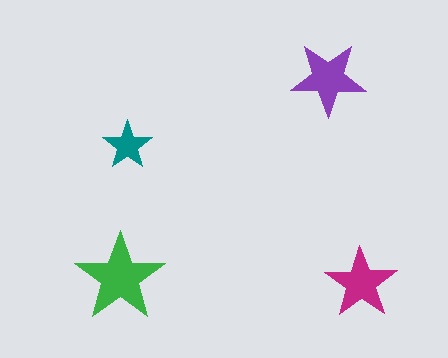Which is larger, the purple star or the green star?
The green one.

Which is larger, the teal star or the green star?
The green one.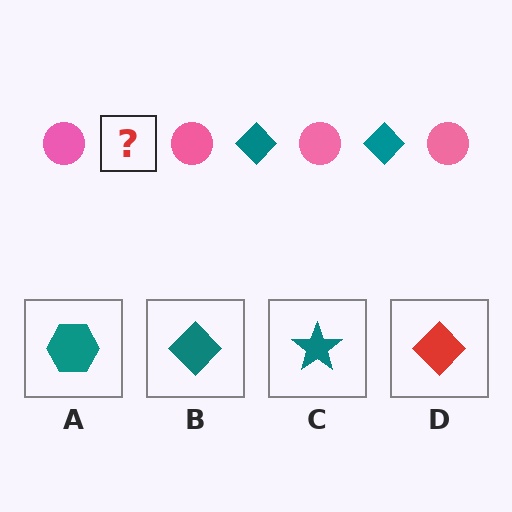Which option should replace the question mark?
Option B.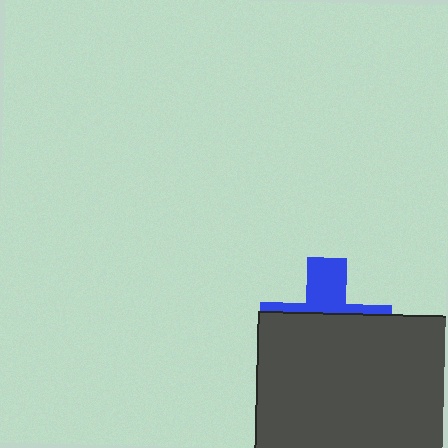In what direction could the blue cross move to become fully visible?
The blue cross could move up. That would shift it out from behind the dark gray square entirely.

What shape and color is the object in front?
The object in front is a dark gray square.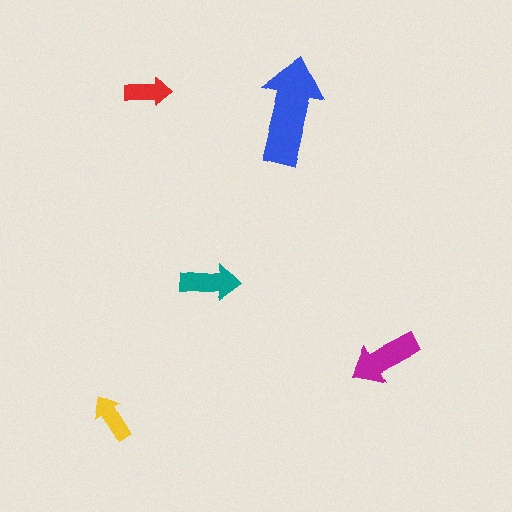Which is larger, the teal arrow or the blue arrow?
The blue one.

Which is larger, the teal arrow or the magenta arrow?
The magenta one.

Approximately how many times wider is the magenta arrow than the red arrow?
About 1.5 times wider.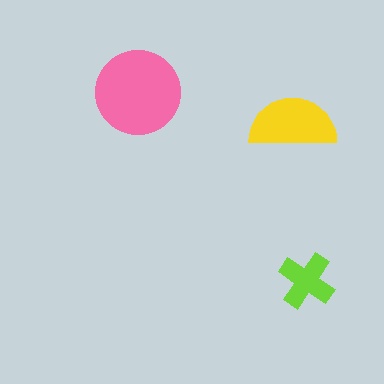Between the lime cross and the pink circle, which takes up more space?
The pink circle.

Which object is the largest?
The pink circle.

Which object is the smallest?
The lime cross.